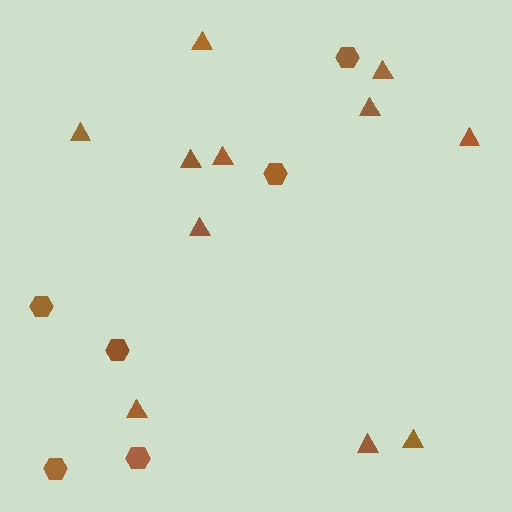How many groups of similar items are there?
There are 2 groups: one group of triangles (11) and one group of hexagons (6).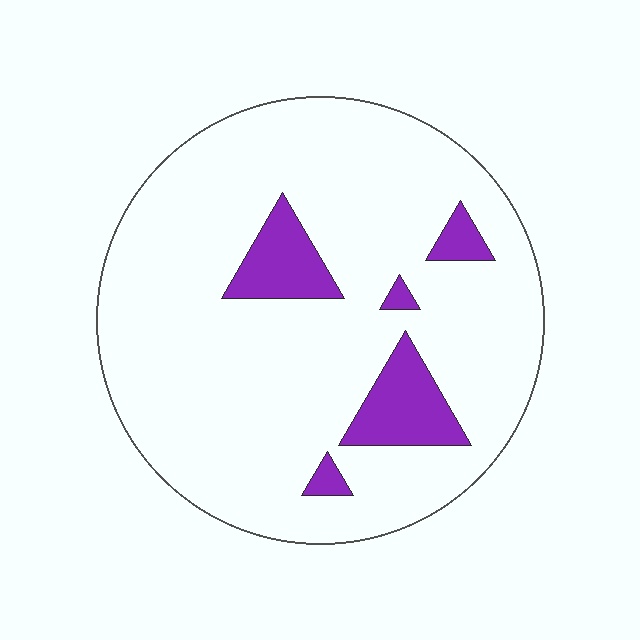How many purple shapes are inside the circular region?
5.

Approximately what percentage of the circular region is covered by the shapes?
Approximately 10%.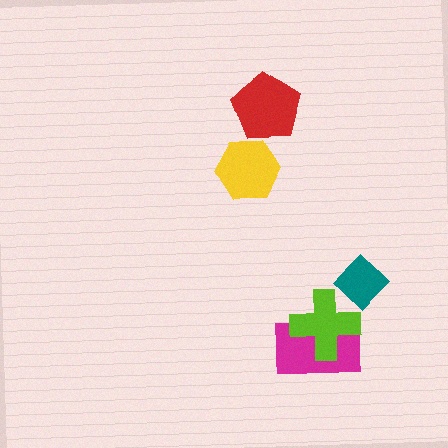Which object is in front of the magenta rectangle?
The lime cross is in front of the magenta rectangle.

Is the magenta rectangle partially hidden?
Yes, it is partially covered by another shape.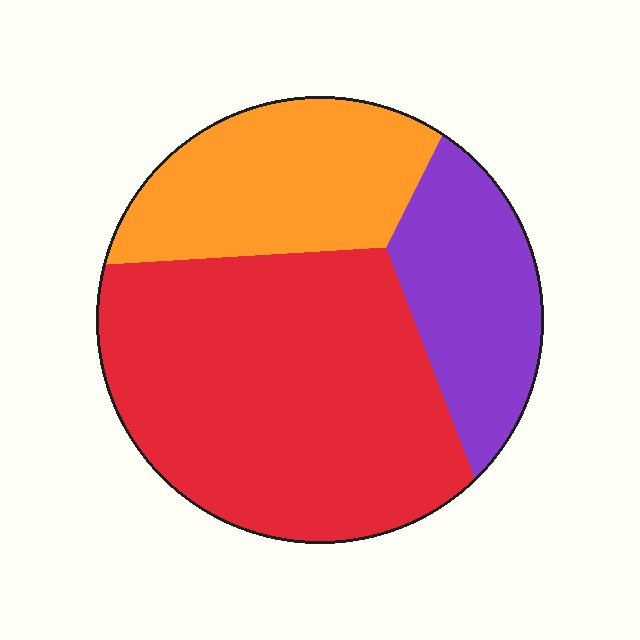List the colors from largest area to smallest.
From largest to smallest: red, orange, purple.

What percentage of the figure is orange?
Orange covers 25% of the figure.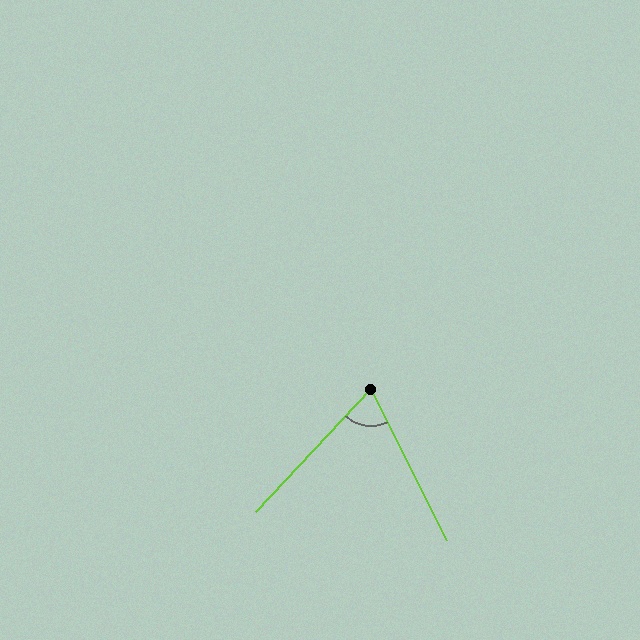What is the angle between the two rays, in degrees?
Approximately 70 degrees.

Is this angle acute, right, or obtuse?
It is acute.